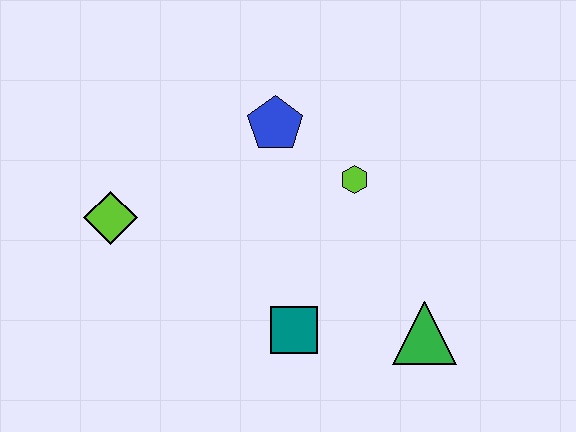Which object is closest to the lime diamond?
The blue pentagon is closest to the lime diamond.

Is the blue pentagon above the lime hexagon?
Yes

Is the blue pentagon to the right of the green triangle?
No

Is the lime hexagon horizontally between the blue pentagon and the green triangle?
Yes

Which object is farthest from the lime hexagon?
The lime diamond is farthest from the lime hexagon.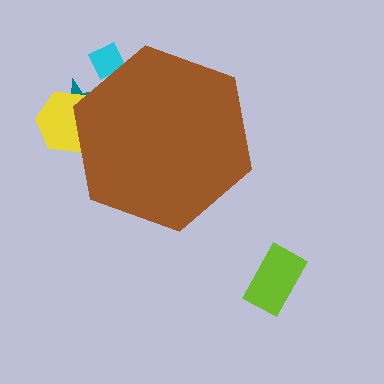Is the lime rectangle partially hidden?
No, the lime rectangle is fully visible.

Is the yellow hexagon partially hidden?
Yes, the yellow hexagon is partially hidden behind the brown hexagon.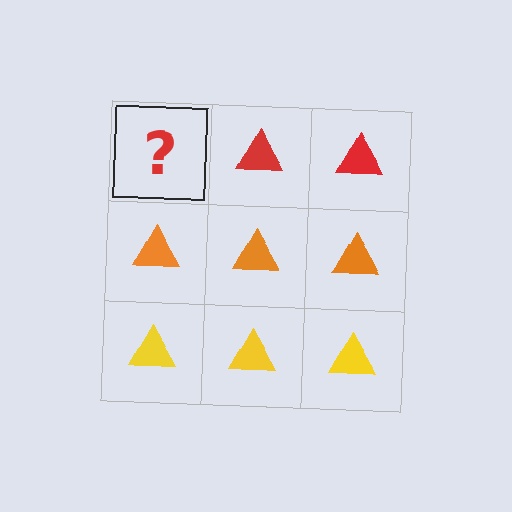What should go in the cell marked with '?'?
The missing cell should contain a red triangle.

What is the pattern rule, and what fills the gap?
The rule is that each row has a consistent color. The gap should be filled with a red triangle.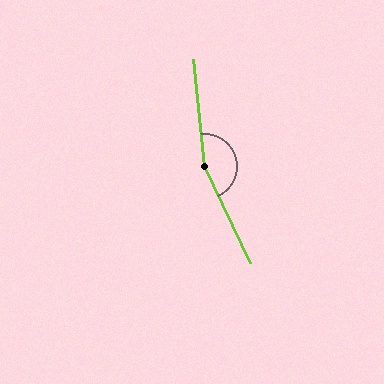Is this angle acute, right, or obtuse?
It is obtuse.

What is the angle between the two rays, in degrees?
Approximately 161 degrees.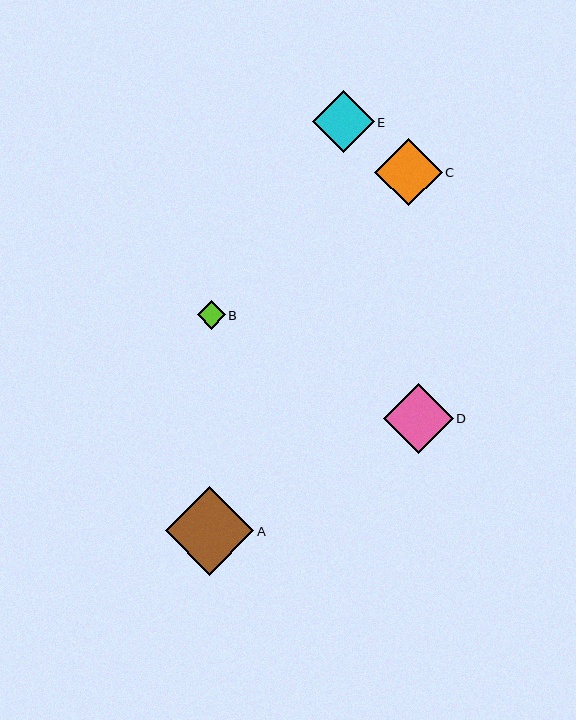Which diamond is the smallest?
Diamond B is the smallest with a size of approximately 28 pixels.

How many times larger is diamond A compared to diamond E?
Diamond A is approximately 1.4 times the size of diamond E.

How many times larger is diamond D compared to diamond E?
Diamond D is approximately 1.1 times the size of diamond E.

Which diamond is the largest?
Diamond A is the largest with a size of approximately 88 pixels.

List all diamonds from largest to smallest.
From largest to smallest: A, D, C, E, B.